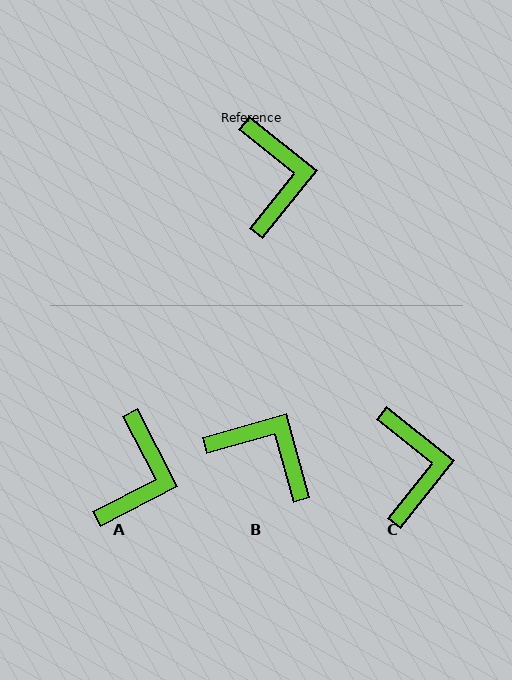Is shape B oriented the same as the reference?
No, it is off by about 54 degrees.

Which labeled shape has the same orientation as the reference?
C.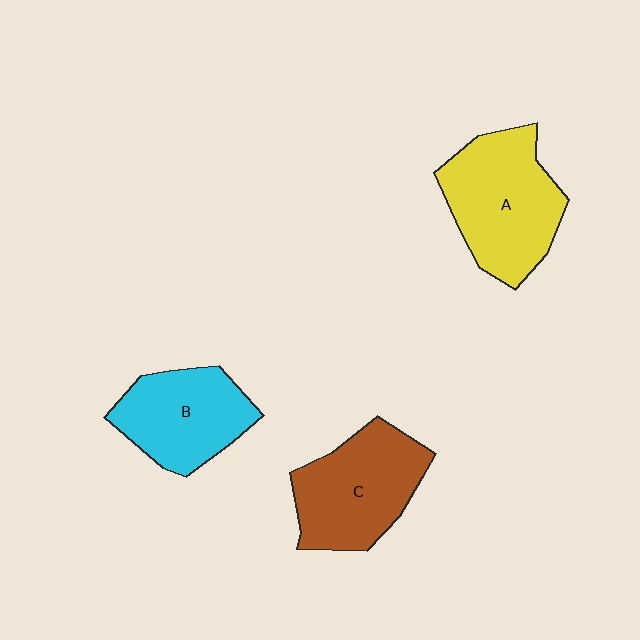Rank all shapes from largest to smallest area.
From largest to smallest: A (yellow), C (brown), B (cyan).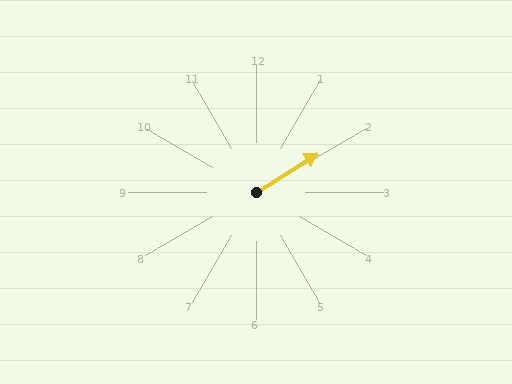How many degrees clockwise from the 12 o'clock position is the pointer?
Approximately 58 degrees.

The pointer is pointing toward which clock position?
Roughly 2 o'clock.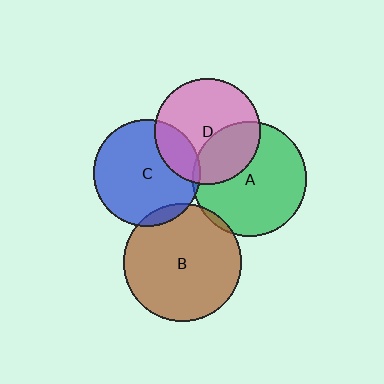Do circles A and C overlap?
Yes.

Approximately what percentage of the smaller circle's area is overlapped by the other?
Approximately 5%.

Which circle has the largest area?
Circle B (brown).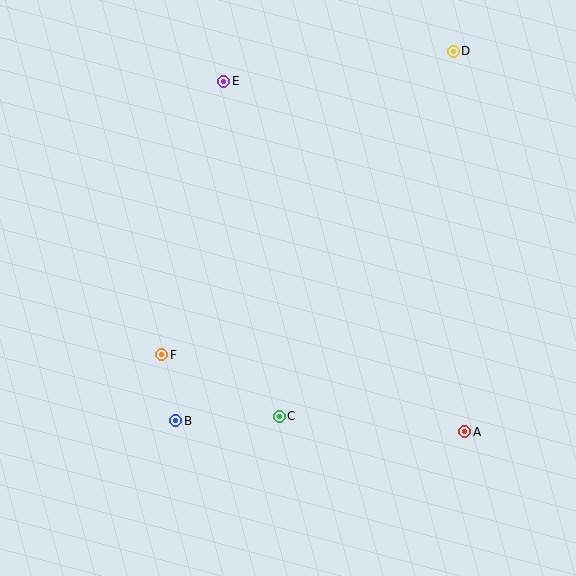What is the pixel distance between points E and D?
The distance between E and D is 231 pixels.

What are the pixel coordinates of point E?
Point E is at (224, 81).